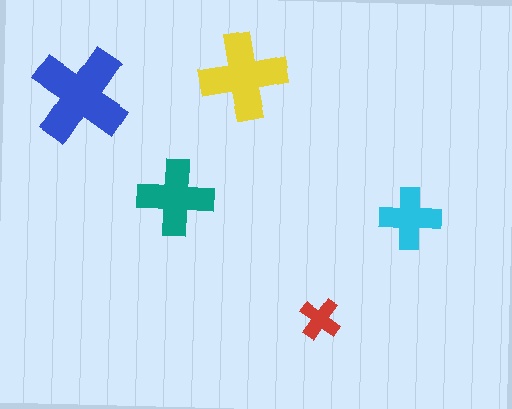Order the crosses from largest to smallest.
the blue one, the yellow one, the teal one, the cyan one, the red one.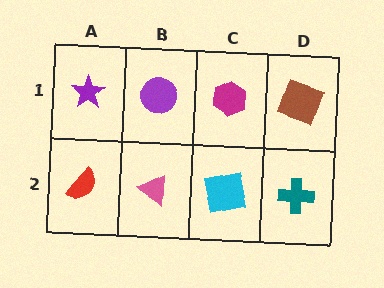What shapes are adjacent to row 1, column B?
A pink triangle (row 2, column B), a purple star (row 1, column A), a magenta hexagon (row 1, column C).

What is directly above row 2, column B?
A purple circle.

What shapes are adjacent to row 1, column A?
A red semicircle (row 2, column A), a purple circle (row 1, column B).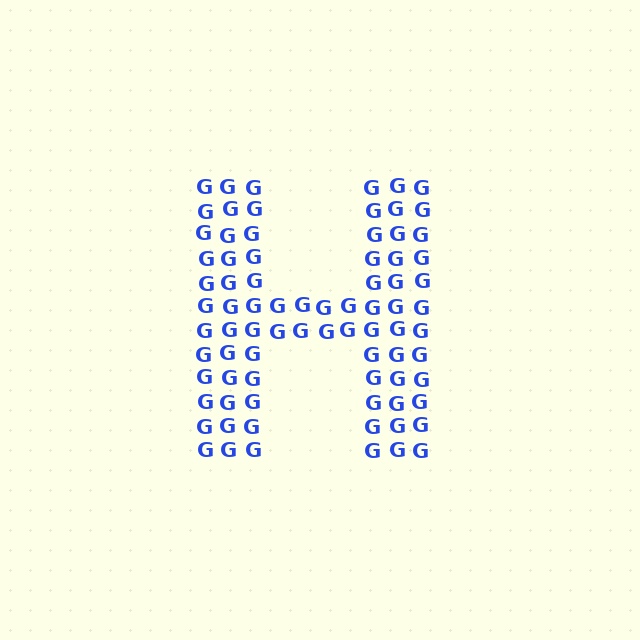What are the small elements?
The small elements are letter G's.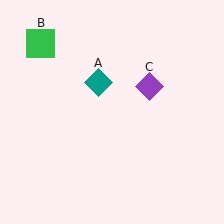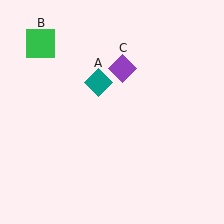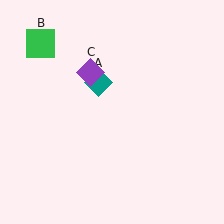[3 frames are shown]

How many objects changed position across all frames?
1 object changed position: purple diamond (object C).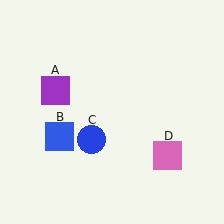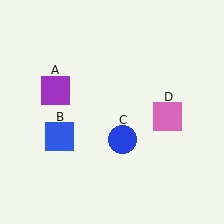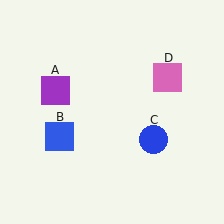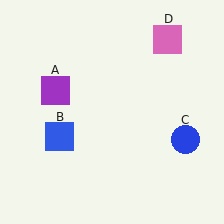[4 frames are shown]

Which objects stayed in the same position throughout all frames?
Purple square (object A) and blue square (object B) remained stationary.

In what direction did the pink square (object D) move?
The pink square (object D) moved up.